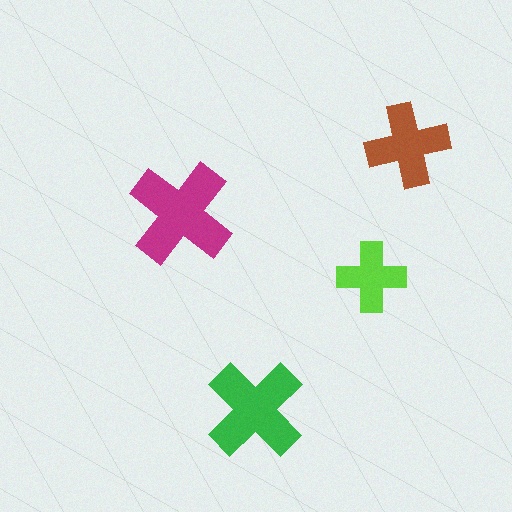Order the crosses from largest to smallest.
the magenta one, the green one, the brown one, the lime one.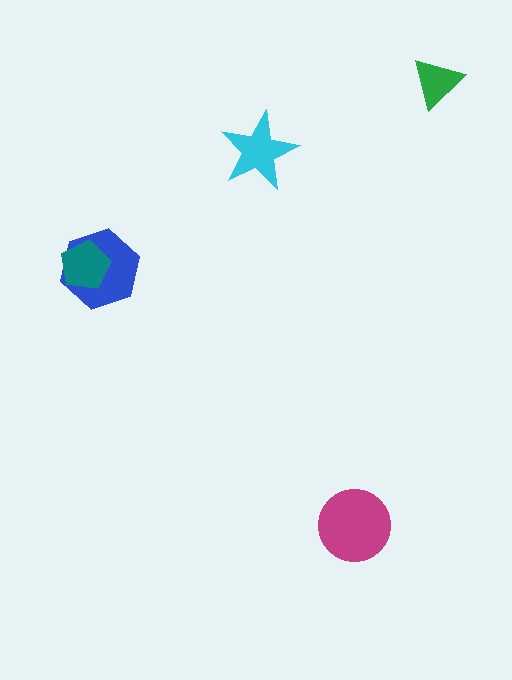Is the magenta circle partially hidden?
No, no other shape covers it.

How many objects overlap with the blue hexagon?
1 object overlaps with the blue hexagon.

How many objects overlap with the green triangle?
0 objects overlap with the green triangle.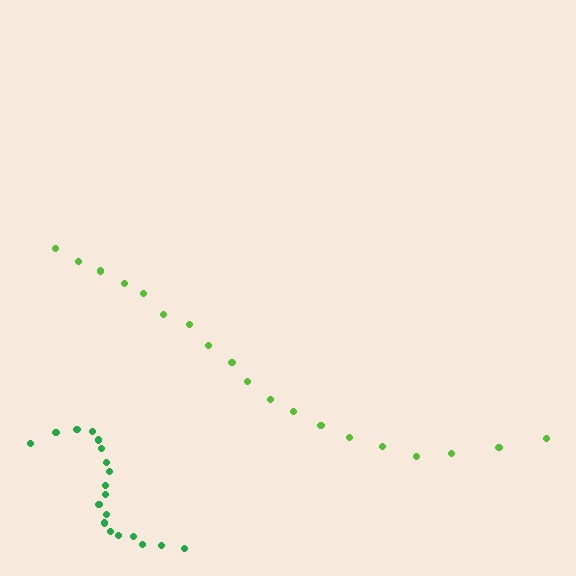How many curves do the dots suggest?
There are 2 distinct paths.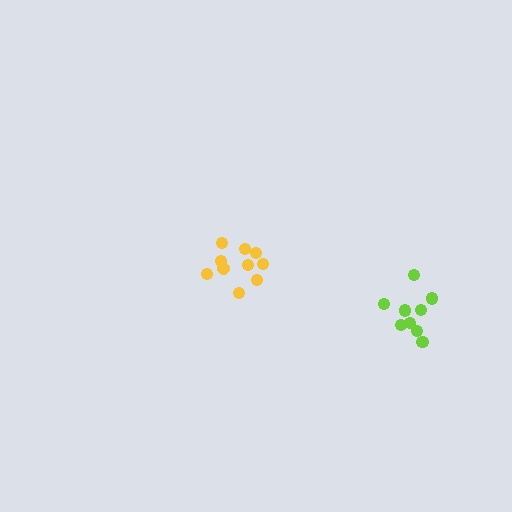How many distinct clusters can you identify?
There are 2 distinct clusters.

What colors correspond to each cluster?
The clusters are colored: lime, yellow.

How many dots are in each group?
Group 1: 9 dots, Group 2: 10 dots (19 total).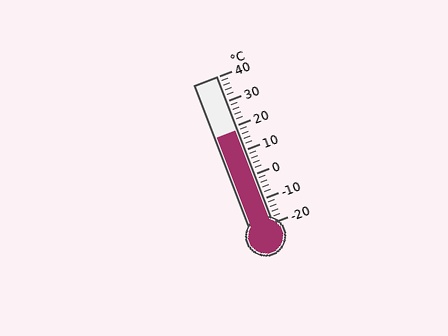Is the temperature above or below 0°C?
The temperature is above 0°C.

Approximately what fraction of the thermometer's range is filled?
The thermometer is filled to approximately 65% of its range.